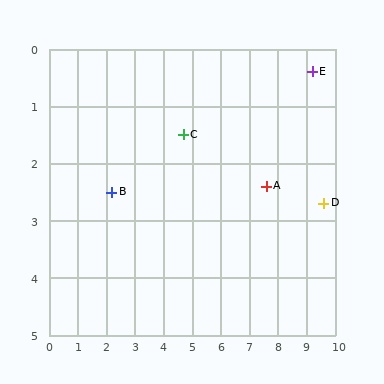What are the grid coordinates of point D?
Point D is at approximately (9.6, 2.7).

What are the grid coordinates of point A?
Point A is at approximately (7.6, 2.4).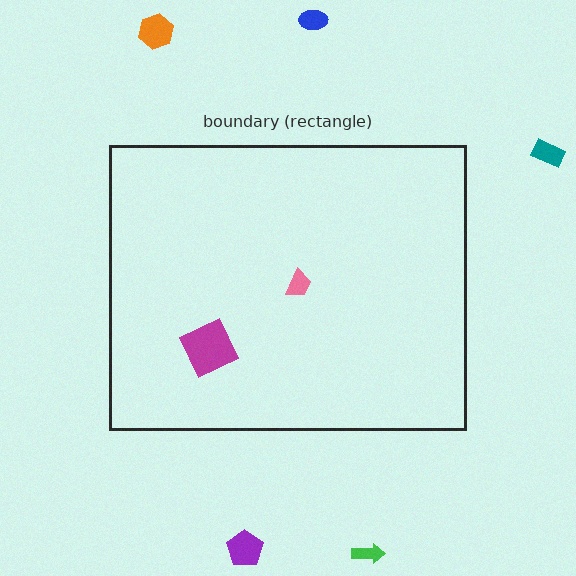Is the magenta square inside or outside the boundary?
Inside.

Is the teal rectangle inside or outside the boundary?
Outside.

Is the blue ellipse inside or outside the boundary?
Outside.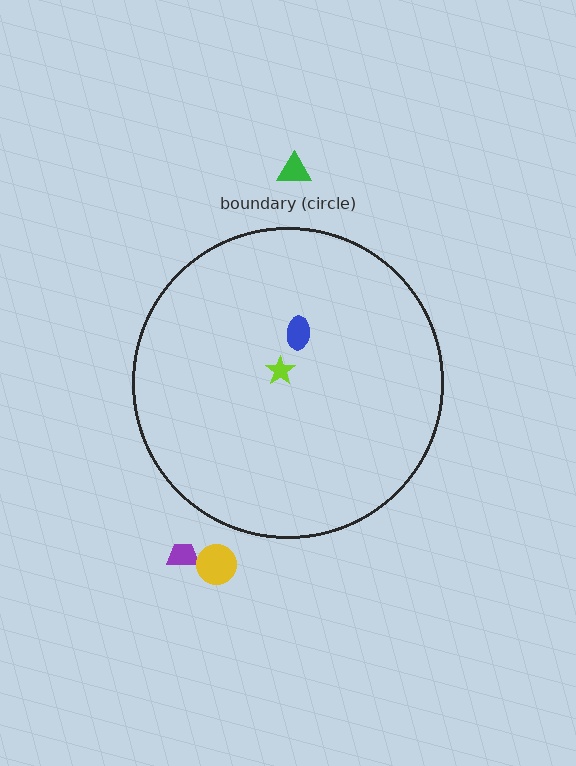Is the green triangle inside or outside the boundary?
Outside.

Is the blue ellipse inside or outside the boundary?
Inside.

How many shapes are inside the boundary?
2 inside, 3 outside.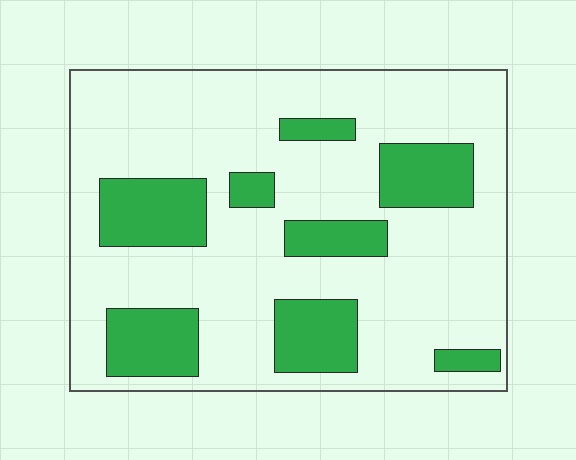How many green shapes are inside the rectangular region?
8.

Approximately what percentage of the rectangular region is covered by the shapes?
Approximately 25%.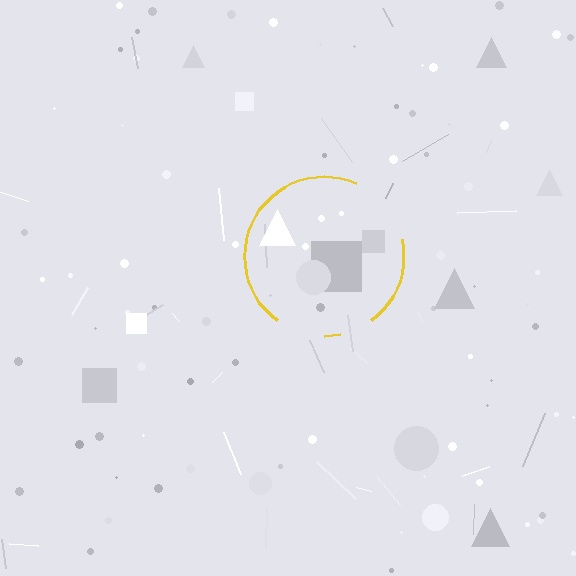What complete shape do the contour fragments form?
The contour fragments form a circle.